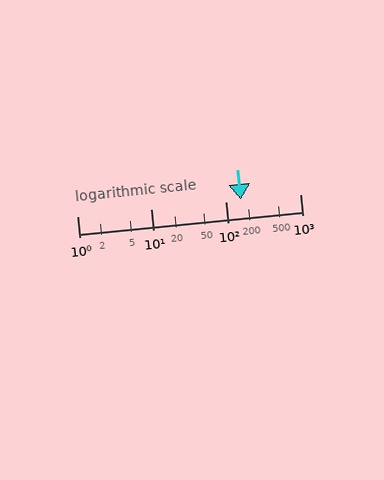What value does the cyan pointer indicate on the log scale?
The pointer indicates approximately 160.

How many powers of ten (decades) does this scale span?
The scale spans 3 decades, from 1 to 1000.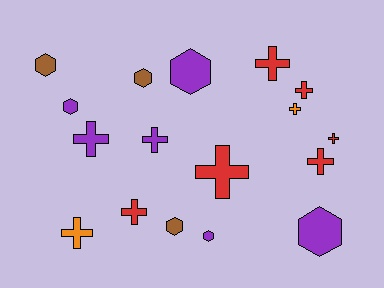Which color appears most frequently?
Red, with 6 objects.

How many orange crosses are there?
There are 2 orange crosses.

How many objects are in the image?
There are 17 objects.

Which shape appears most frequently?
Cross, with 10 objects.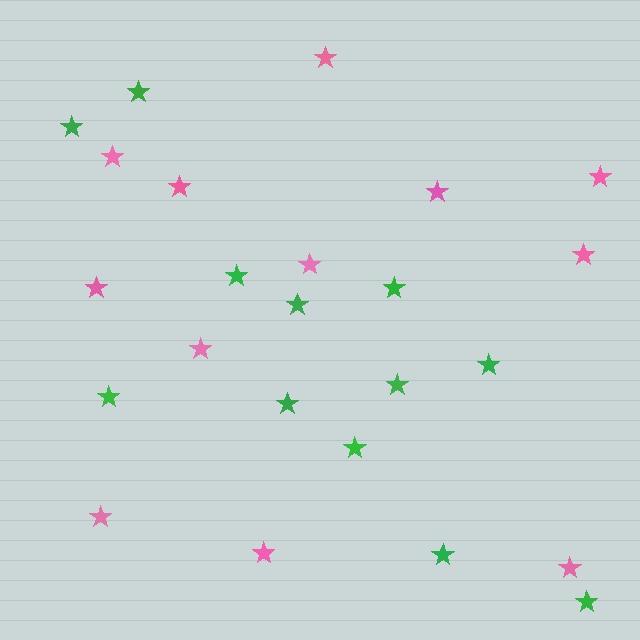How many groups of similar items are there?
There are 2 groups: one group of pink stars (12) and one group of green stars (12).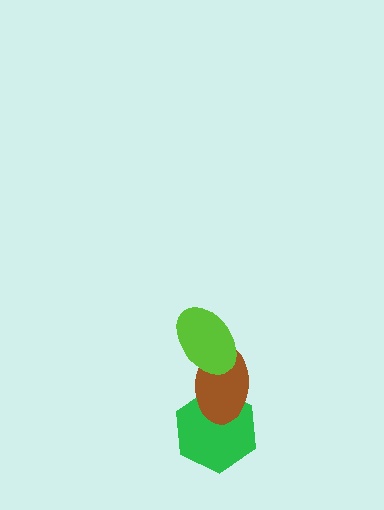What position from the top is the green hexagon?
The green hexagon is 3rd from the top.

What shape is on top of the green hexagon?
The brown ellipse is on top of the green hexagon.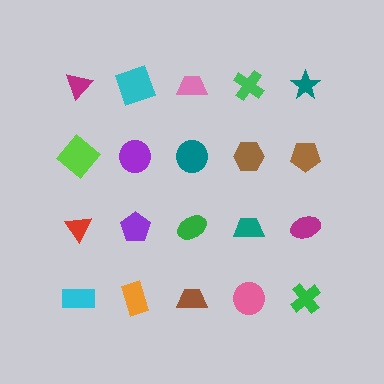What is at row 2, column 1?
A lime diamond.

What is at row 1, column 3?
A pink trapezoid.